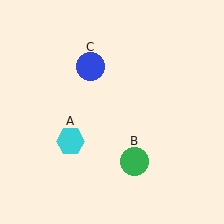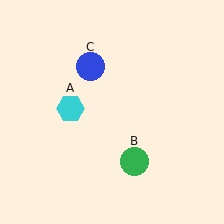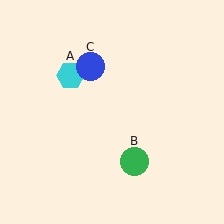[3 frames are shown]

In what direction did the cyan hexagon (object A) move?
The cyan hexagon (object A) moved up.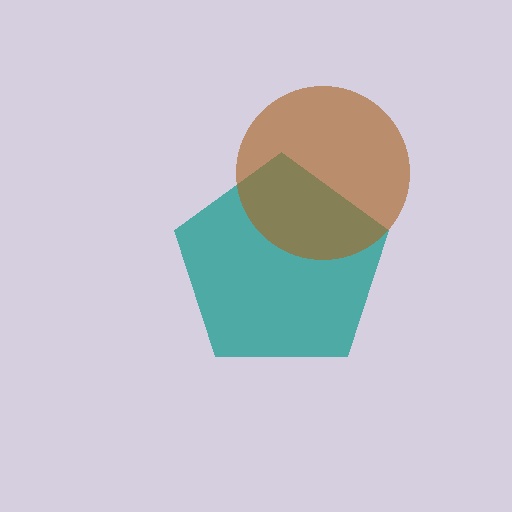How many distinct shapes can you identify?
There are 2 distinct shapes: a teal pentagon, a brown circle.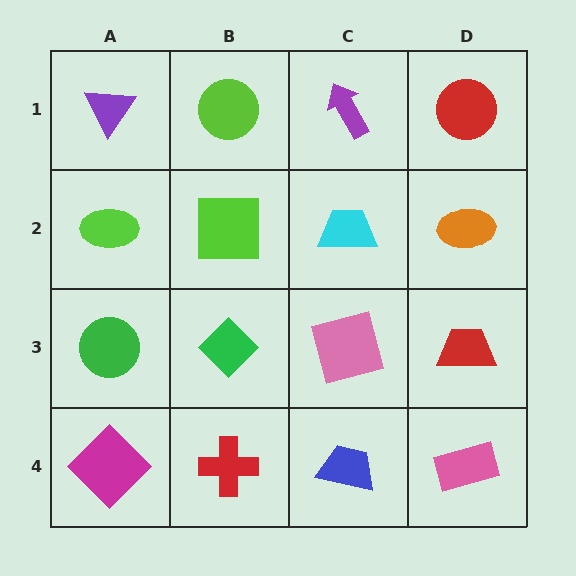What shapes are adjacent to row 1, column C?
A cyan trapezoid (row 2, column C), a lime circle (row 1, column B), a red circle (row 1, column D).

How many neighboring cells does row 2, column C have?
4.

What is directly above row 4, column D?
A red trapezoid.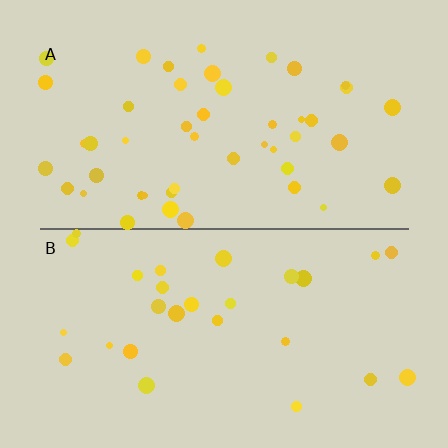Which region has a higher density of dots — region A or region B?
A (the top).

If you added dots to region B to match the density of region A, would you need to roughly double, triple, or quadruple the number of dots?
Approximately double.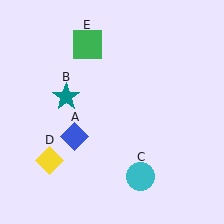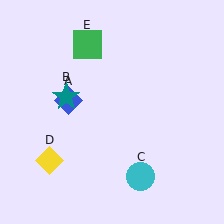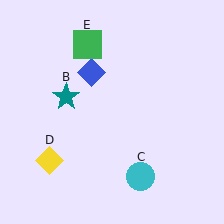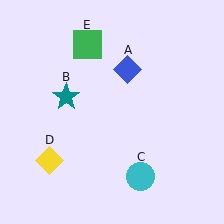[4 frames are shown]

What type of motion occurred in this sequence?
The blue diamond (object A) rotated clockwise around the center of the scene.